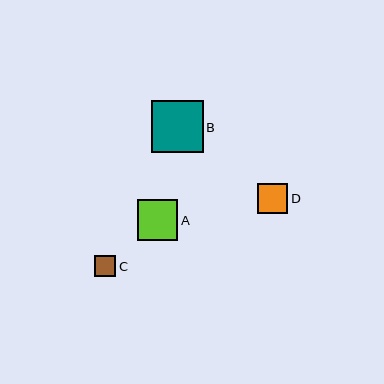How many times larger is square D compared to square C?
Square D is approximately 1.4 times the size of square C.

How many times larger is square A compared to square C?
Square A is approximately 1.9 times the size of square C.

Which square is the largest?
Square B is the largest with a size of approximately 52 pixels.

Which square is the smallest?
Square C is the smallest with a size of approximately 21 pixels.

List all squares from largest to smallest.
From largest to smallest: B, A, D, C.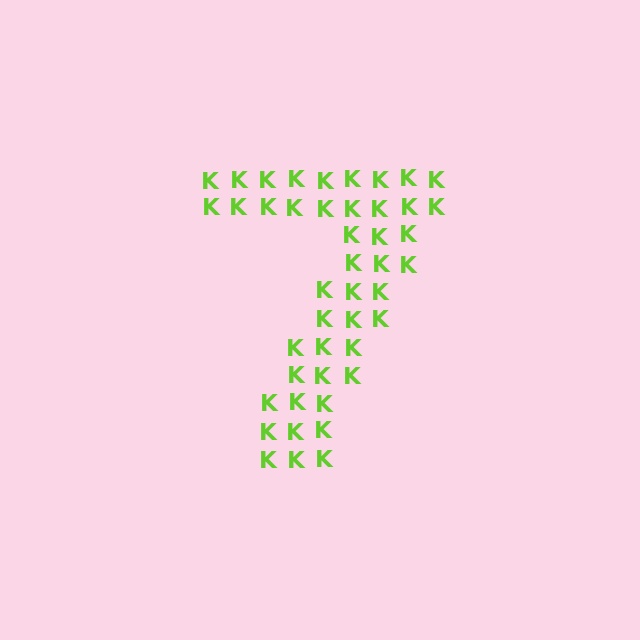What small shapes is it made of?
It is made of small letter K's.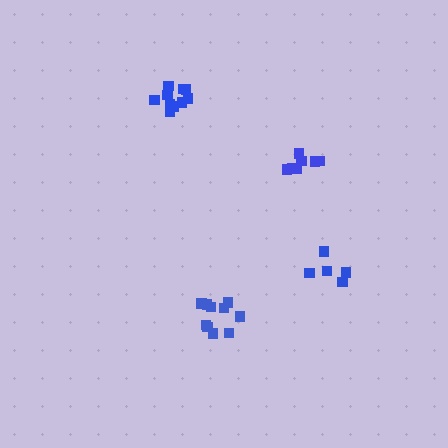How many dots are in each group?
Group 1: 7 dots, Group 2: 10 dots, Group 3: 10 dots, Group 4: 5 dots (32 total).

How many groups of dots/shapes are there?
There are 4 groups.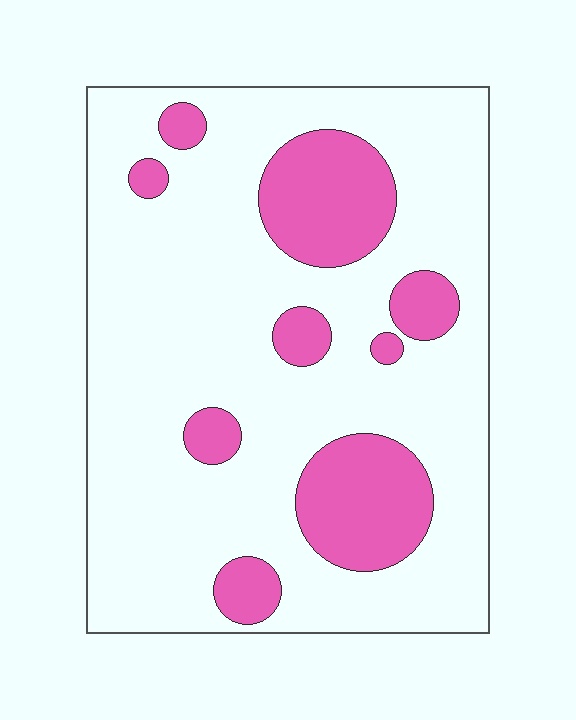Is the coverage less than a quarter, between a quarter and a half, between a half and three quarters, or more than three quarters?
Less than a quarter.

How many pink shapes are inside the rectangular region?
9.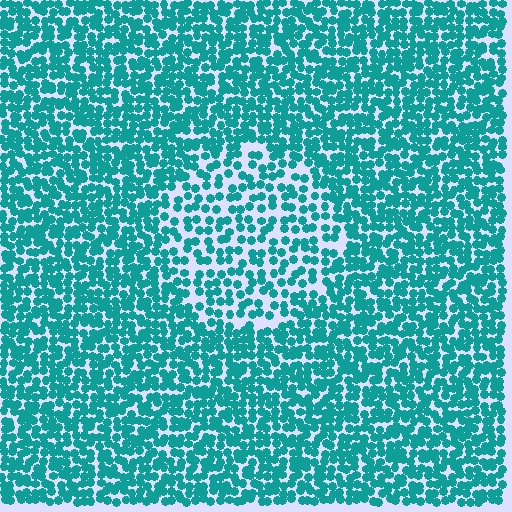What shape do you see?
I see a circle.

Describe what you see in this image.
The image contains small teal elements arranged at two different densities. A circle-shaped region is visible where the elements are less densely packed than the surrounding area.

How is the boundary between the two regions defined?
The boundary is defined by a change in element density (approximately 1.8x ratio). All elements are the same color, size, and shape.